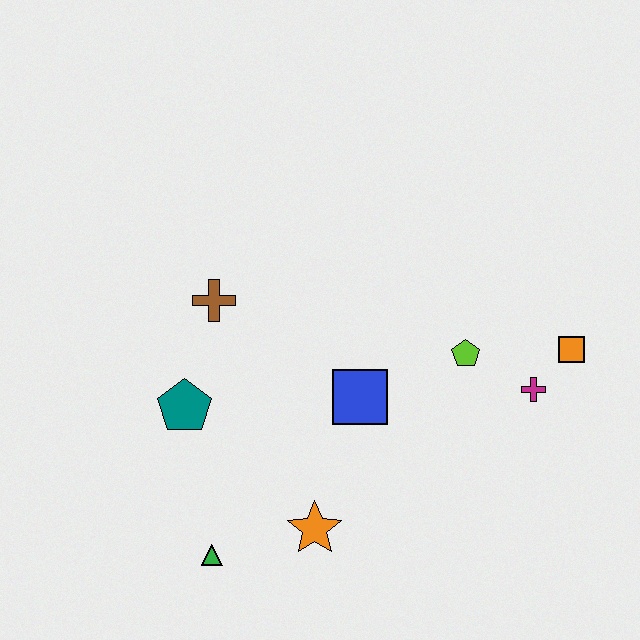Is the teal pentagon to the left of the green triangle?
Yes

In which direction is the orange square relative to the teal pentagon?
The orange square is to the right of the teal pentagon.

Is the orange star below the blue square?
Yes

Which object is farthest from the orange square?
The green triangle is farthest from the orange square.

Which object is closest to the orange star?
The green triangle is closest to the orange star.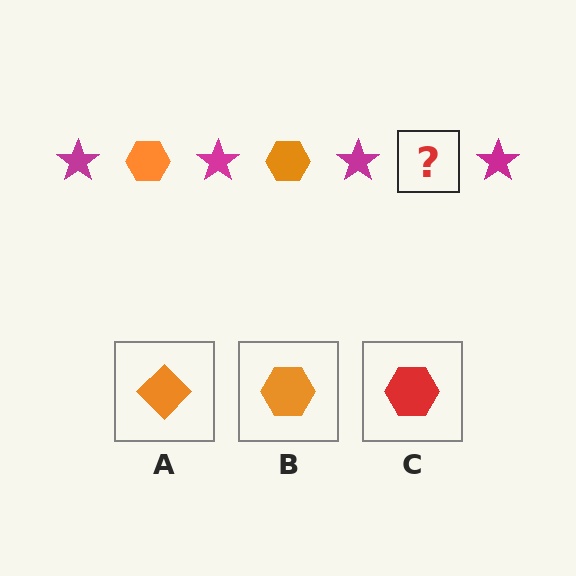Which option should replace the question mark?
Option B.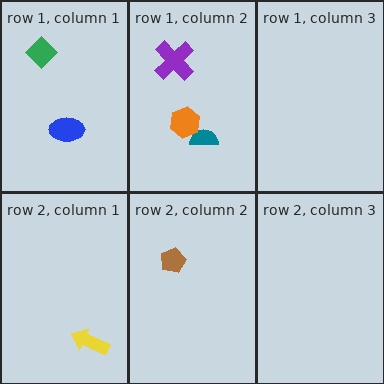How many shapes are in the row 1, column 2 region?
3.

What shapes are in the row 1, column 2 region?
The purple cross, the teal semicircle, the orange hexagon.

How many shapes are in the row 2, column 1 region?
1.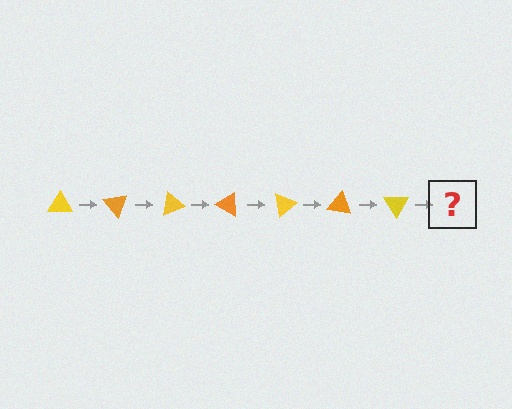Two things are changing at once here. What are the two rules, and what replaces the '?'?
The two rules are that it rotates 50 degrees each step and the color cycles through yellow and orange. The '?' should be an orange triangle, rotated 350 degrees from the start.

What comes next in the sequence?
The next element should be an orange triangle, rotated 350 degrees from the start.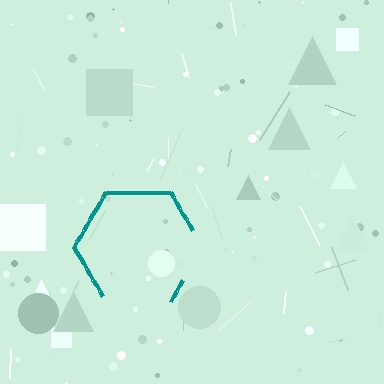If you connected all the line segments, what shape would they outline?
They would outline a hexagon.